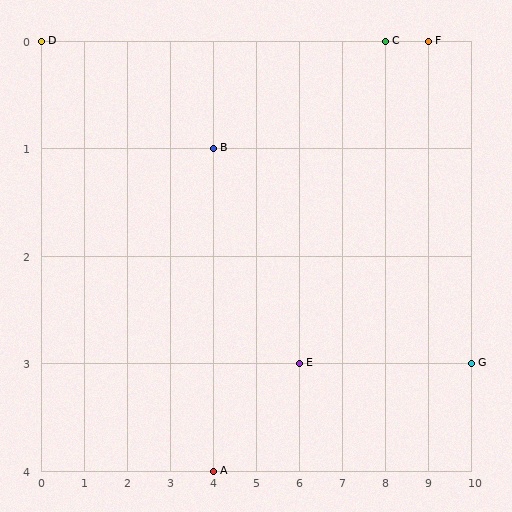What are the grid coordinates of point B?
Point B is at grid coordinates (4, 1).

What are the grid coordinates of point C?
Point C is at grid coordinates (8, 0).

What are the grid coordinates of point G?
Point G is at grid coordinates (10, 3).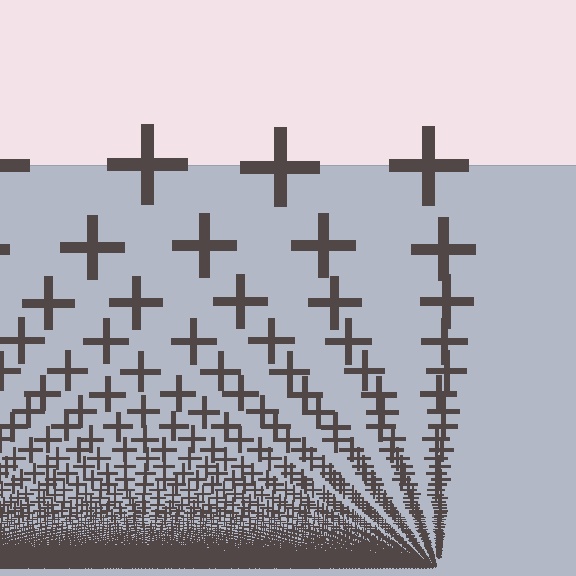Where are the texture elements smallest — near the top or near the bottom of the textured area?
Near the bottom.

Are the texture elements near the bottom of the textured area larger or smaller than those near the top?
Smaller. The gradient is inverted — elements near the bottom are smaller and denser.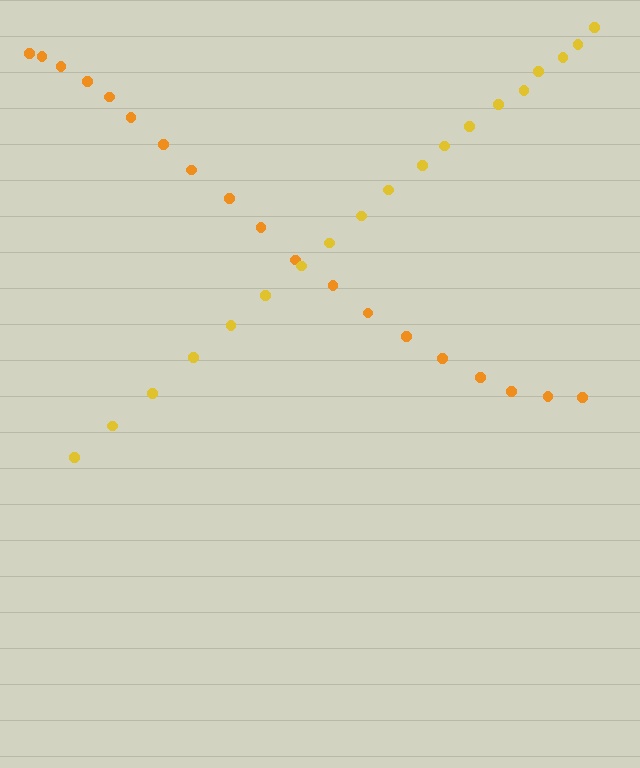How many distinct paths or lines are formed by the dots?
There are 2 distinct paths.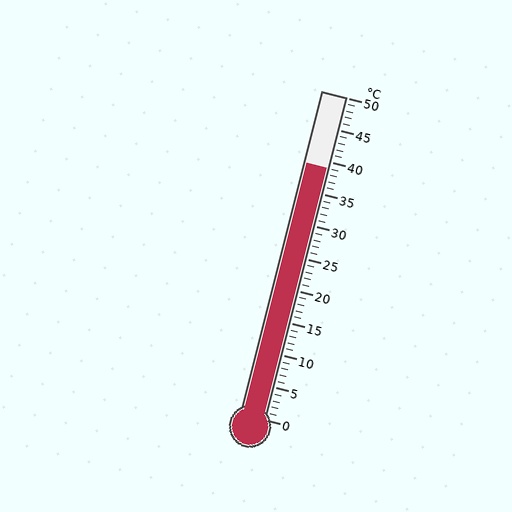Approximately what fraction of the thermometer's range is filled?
The thermometer is filled to approximately 80% of its range.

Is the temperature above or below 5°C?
The temperature is above 5°C.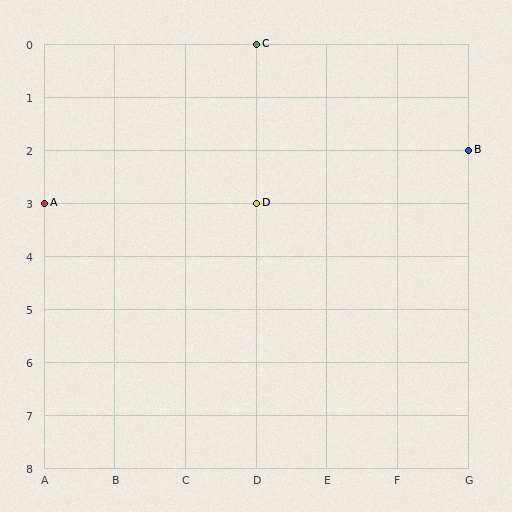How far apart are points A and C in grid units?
Points A and C are 3 columns and 3 rows apart (about 4.2 grid units diagonally).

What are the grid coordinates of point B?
Point B is at grid coordinates (G, 2).